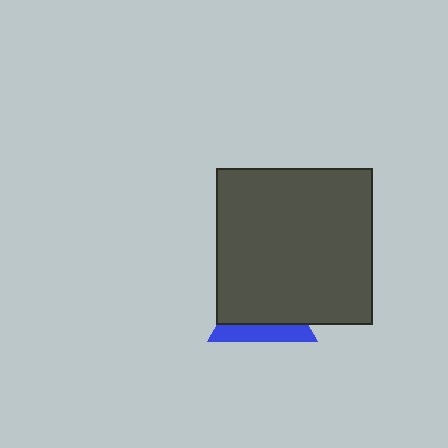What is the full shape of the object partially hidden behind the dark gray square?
The partially hidden object is a blue triangle.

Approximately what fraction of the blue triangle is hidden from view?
Roughly 69% of the blue triangle is hidden behind the dark gray square.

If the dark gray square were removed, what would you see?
You would see the complete blue triangle.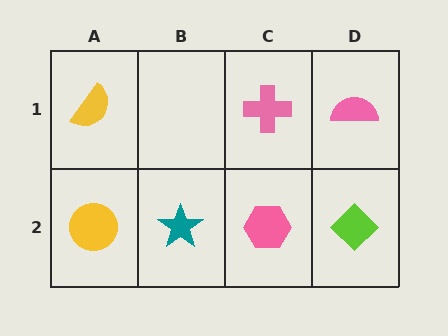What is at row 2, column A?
A yellow circle.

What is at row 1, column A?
A yellow semicircle.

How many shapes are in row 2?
4 shapes.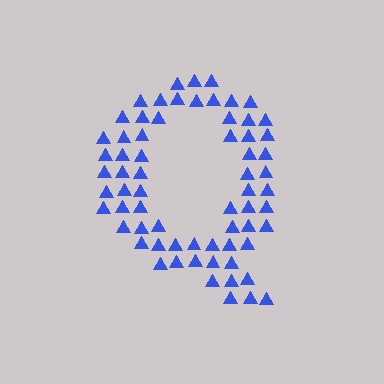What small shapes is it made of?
It is made of small triangles.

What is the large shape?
The large shape is the letter Q.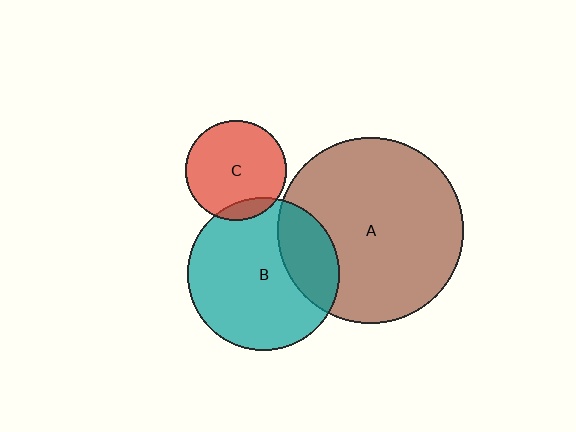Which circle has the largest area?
Circle A (brown).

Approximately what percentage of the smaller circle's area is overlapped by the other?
Approximately 25%.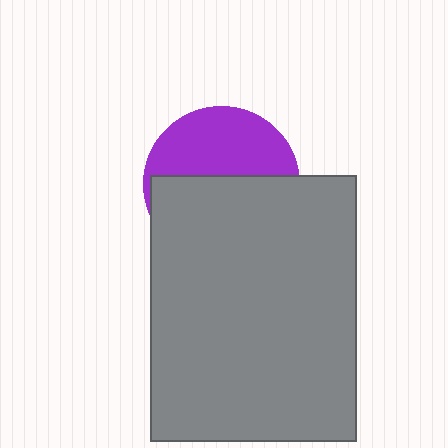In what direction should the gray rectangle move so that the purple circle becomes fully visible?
The gray rectangle should move down. That is the shortest direction to clear the overlap and leave the purple circle fully visible.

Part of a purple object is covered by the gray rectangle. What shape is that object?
It is a circle.